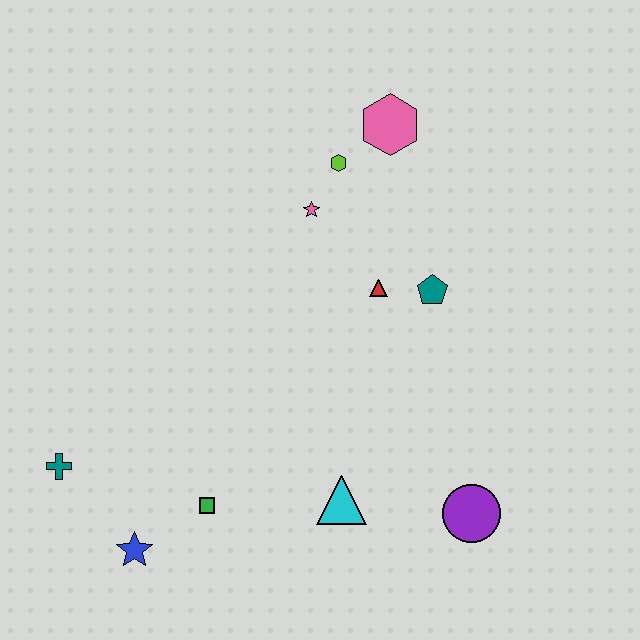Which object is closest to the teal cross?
The blue star is closest to the teal cross.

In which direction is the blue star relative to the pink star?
The blue star is below the pink star.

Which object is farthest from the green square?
The pink hexagon is farthest from the green square.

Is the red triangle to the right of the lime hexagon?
Yes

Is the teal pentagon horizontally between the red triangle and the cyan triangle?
No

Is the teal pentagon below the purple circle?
No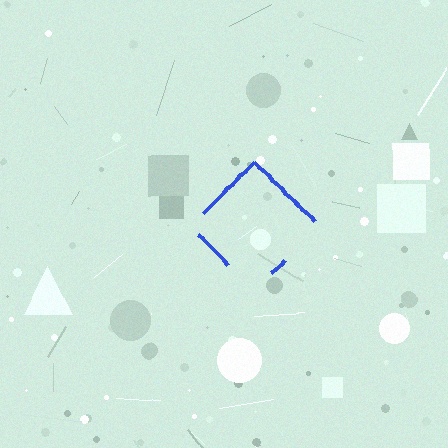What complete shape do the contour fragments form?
The contour fragments form a diamond.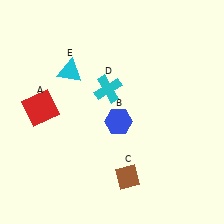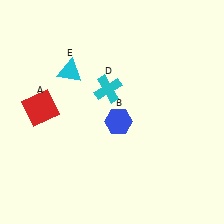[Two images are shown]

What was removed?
The brown diamond (C) was removed in Image 2.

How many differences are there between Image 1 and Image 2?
There is 1 difference between the two images.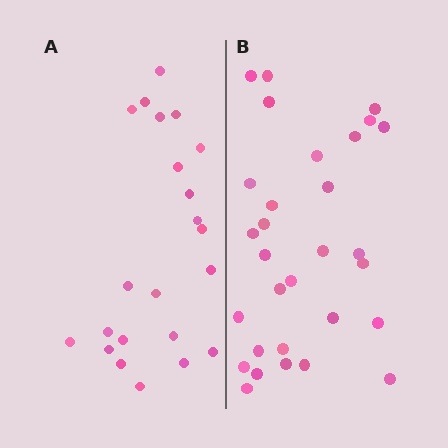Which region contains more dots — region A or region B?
Region B (the right region) has more dots.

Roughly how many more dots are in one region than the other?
Region B has roughly 8 or so more dots than region A.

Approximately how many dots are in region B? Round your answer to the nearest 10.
About 30 dots.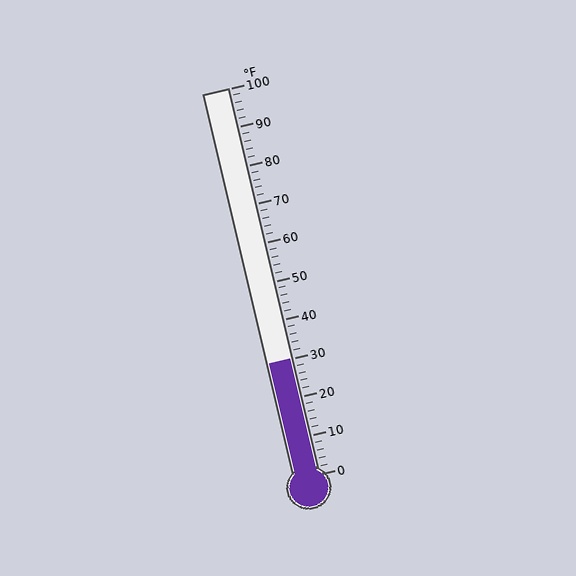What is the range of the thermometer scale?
The thermometer scale ranges from 0°F to 100°F.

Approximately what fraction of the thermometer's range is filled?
The thermometer is filled to approximately 30% of its range.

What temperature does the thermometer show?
The thermometer shows approximately 30°F.